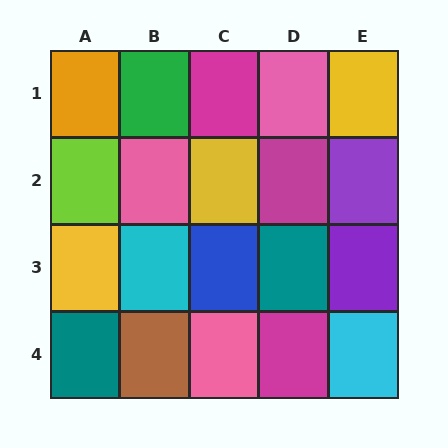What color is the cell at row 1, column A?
Orange.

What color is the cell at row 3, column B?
Cyan.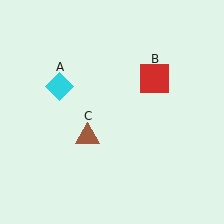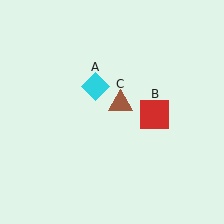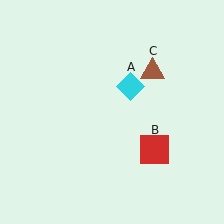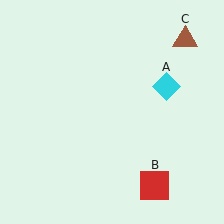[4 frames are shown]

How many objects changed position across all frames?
3 objects changed position: cyan diamond (object A), red square (object B), brown triangle (object C).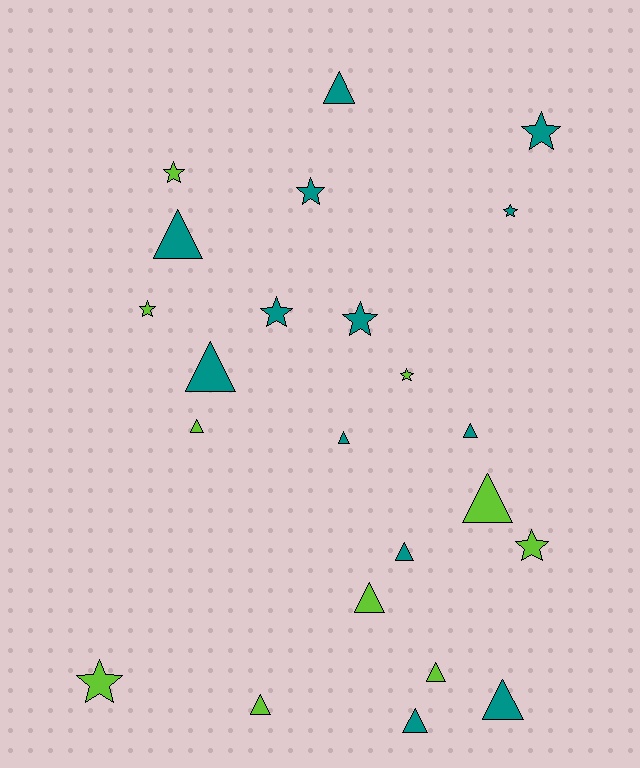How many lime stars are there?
There are 5 lime stars.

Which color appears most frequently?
Teal, with 13 objects.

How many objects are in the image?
There are 23 objects.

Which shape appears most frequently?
Triangle, with 13 objects.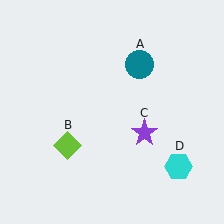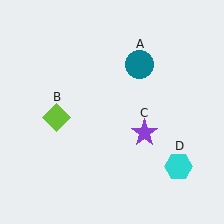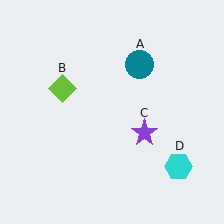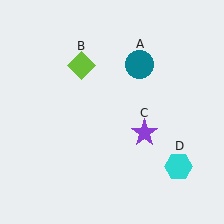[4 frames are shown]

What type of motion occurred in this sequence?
The lime diamond (object B) rotated clockwise around the center of the scene.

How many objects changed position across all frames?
1 object changed position: lime diamond (object B).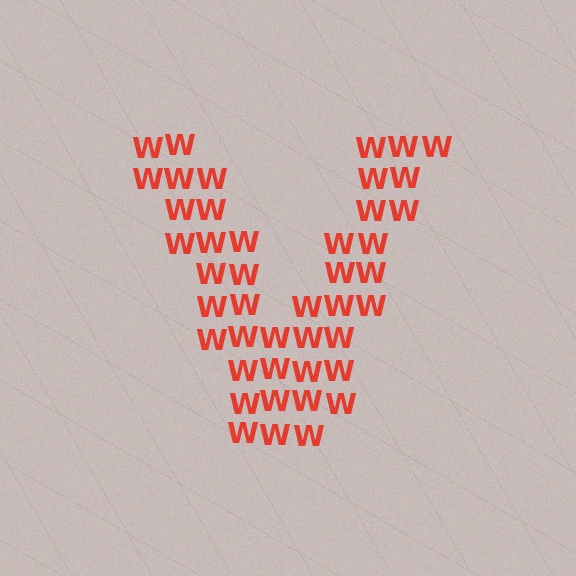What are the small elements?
The small elements are letter W's.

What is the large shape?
The large shape is the letter V.